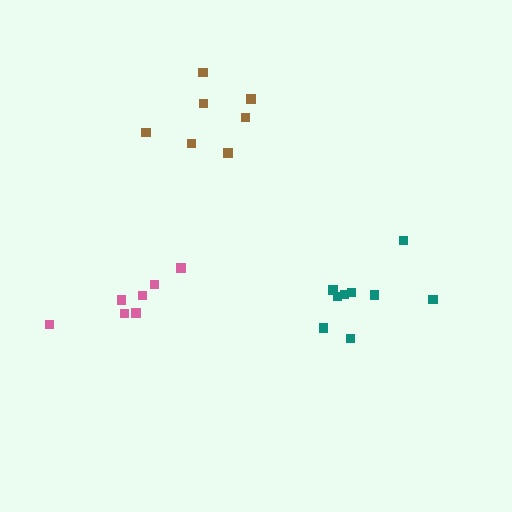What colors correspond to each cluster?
The clusters are colored: teal, pink, brown.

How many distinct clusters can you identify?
There are 3 distinct clusters.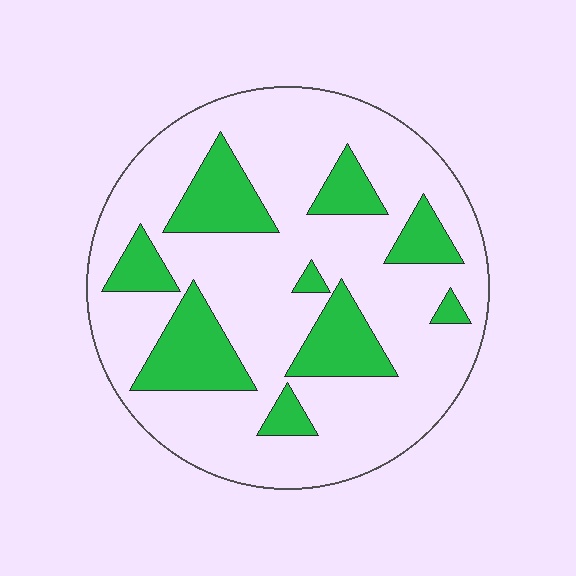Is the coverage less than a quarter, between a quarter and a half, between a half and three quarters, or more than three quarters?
Less than a quarter.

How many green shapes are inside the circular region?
9.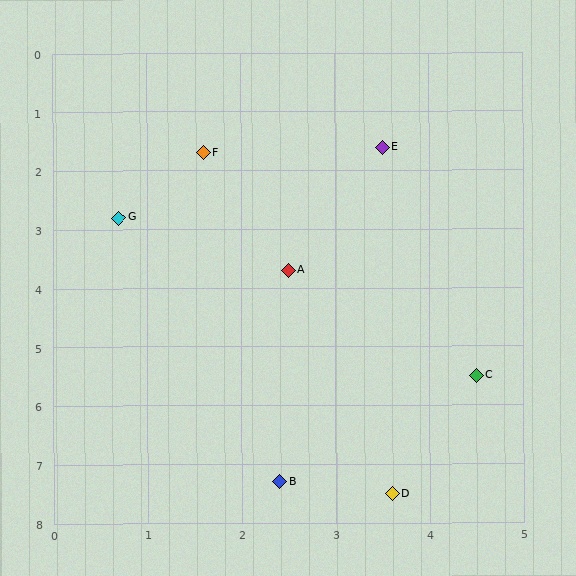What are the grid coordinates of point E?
Point E is at approximately (3.5, 1.6).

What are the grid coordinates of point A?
Point A is at approximately (2.5, 3.7).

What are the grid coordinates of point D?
Point D is at approximately (3.6, 7.5).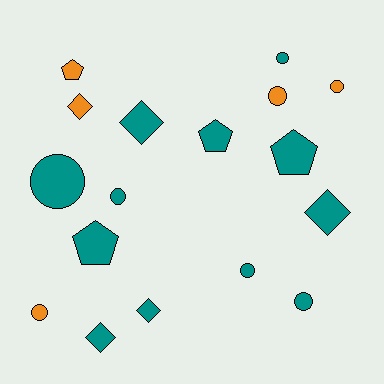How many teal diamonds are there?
There are 4 teal diamonds.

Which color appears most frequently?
Teal, with 12 objects.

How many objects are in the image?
There are 17 objects.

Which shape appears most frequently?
Circle, with 8 objects.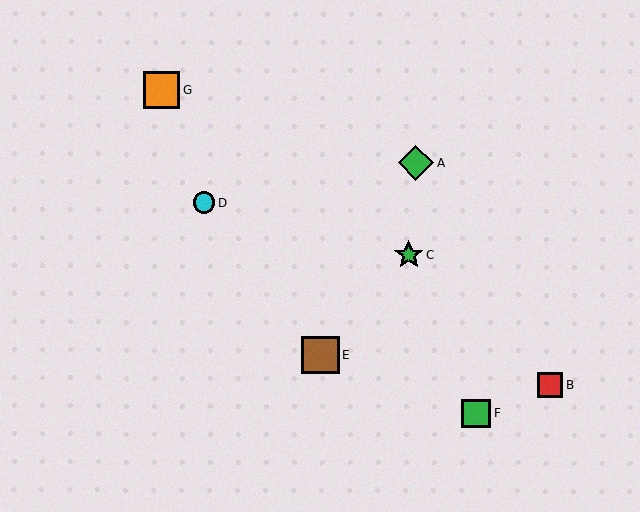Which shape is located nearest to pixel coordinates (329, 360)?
The brown square (labeled E) at (320, 355) is nearest to that location.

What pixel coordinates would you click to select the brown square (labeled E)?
Click at (320, 355) to select the brown square E.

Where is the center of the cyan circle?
The center of the cyan circle is at (204, 203).